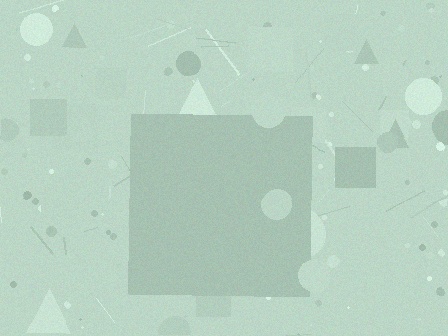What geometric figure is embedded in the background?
A square is embedded in the background.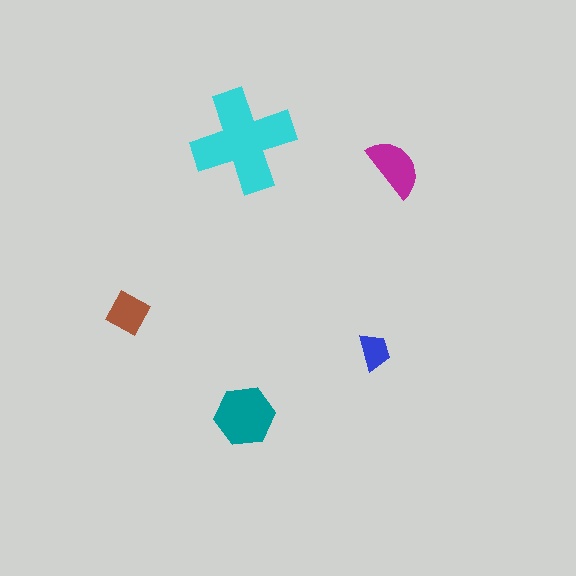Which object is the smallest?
The blue trapezoid.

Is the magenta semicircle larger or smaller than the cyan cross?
Smaller.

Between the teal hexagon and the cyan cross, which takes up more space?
The cyan cross.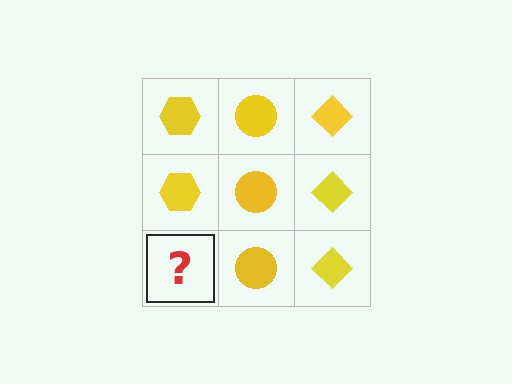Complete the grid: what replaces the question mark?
The question mark should be replaced with a yellow hexagon.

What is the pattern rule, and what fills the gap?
The rule is that each column has a consistent shape. The gap should be filled with a yellow hexagon.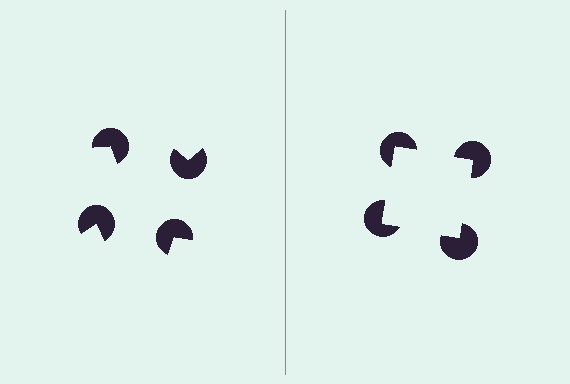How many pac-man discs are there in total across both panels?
8 — 4 on each side.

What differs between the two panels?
The pac-man discs are positioned identically on both sides; only the wedge orientations differ. On the right they align to a square; on the left they are misaligned.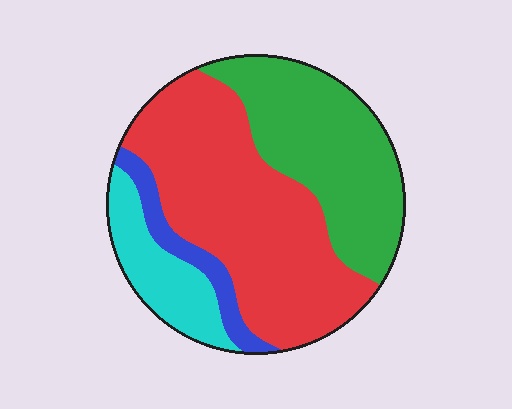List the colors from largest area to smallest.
From largest to smallest: red, green, cyan, blue.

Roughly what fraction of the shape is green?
Green takes up about one third (1/3) of the shape.